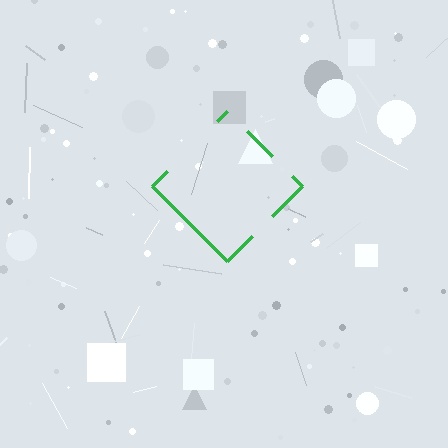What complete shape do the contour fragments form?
The contour fragments form a diamond.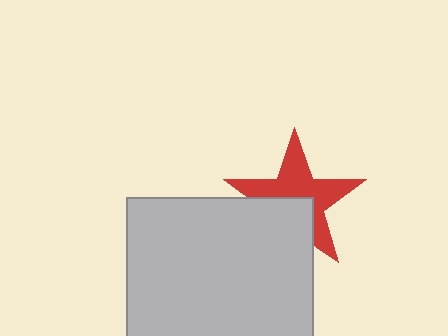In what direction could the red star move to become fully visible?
The red star could move up. That would shift it out from behind the light gray rectangle entirely.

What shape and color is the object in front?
The object in front is a light gray rectangle.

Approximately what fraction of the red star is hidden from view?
Roughly 38% of the red star is hidden behind the light gray rectangle.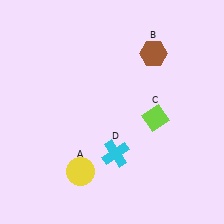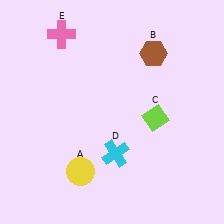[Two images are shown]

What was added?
A pink cross (E) was added in Image 2.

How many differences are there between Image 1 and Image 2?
There is 1 difference between the two images.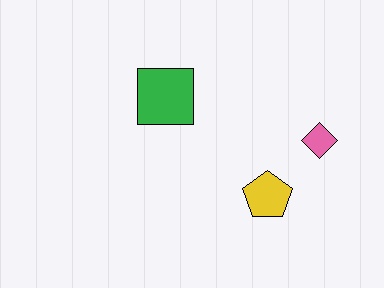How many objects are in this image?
There are 3 objects.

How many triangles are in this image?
There are no triangles.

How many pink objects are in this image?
There is 1 pink object.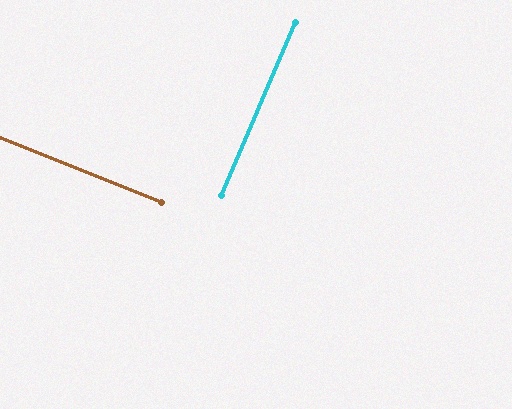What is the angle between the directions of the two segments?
Approximately 89 degrees.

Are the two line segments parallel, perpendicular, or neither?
Perpendicular — they meet at approximately 89°.